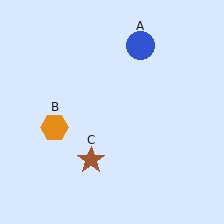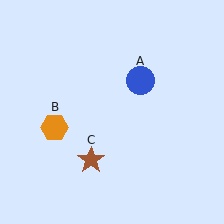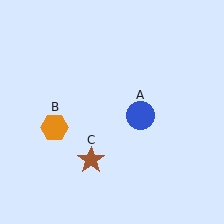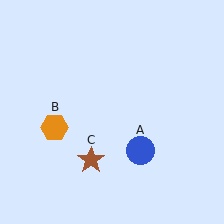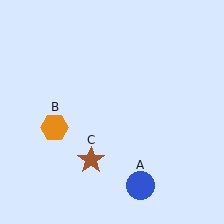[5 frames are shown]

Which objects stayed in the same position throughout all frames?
Orange hexagon (object B) and brown star (object C) remained stationary.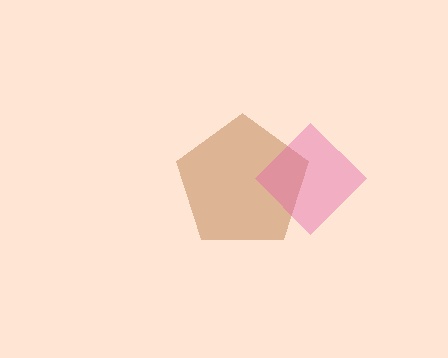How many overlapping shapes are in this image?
There are 2 overlapping shapes in the image.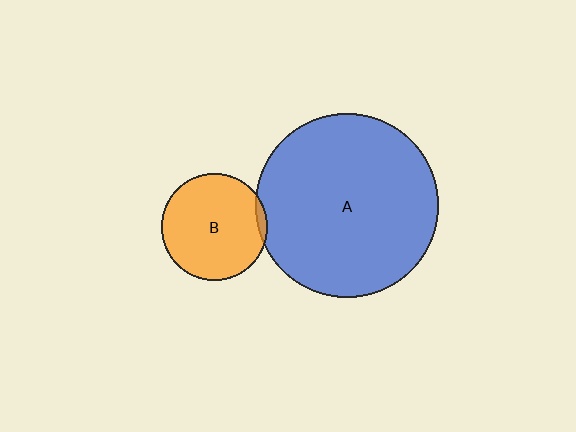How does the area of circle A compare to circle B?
Approximately 3.0 times.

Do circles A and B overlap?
Yes.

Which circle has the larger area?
Circle A (blue).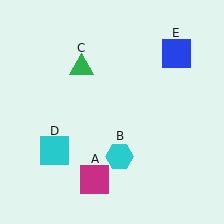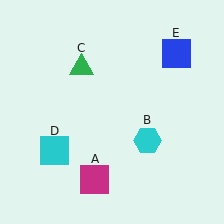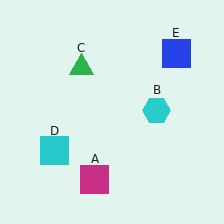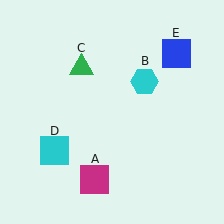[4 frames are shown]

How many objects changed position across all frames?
1 object changed position: cyan hexagon (object B).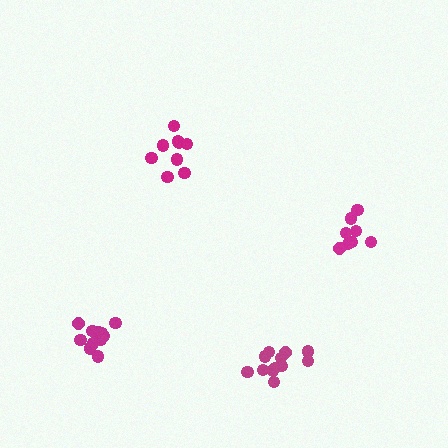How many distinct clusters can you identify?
There are 4 distinct clusters.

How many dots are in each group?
Group 1: 12 dots, Group 2: 9 dots, Group 3: 12 dots, Group 4: 9 dots (42 total).